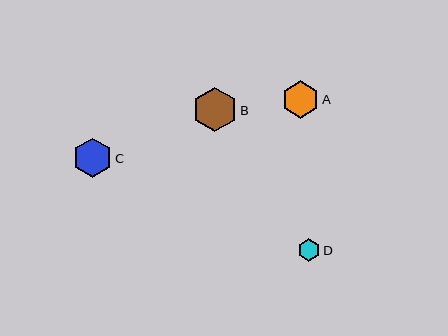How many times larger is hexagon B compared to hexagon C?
Hexagon B is approximately 1.1 times the size of hexagon C.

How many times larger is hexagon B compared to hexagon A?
Hexagon B is approximately 1.2 times the size of hexagon A.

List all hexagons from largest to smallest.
From largest to smallest: B, C, A, D.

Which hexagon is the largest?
Hexagon B is the largest with a size of approximately 44 pixels.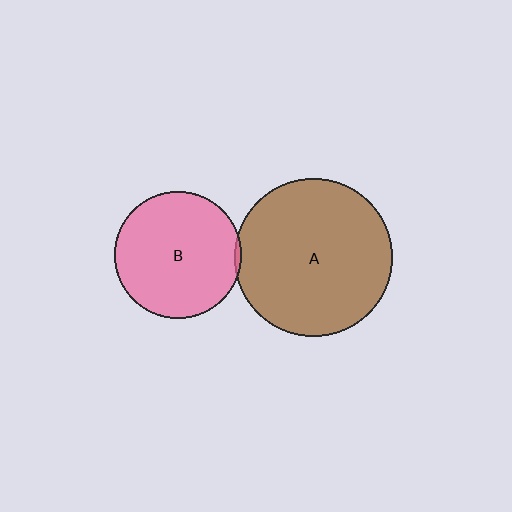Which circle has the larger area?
Circle A (brown).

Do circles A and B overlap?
Yes.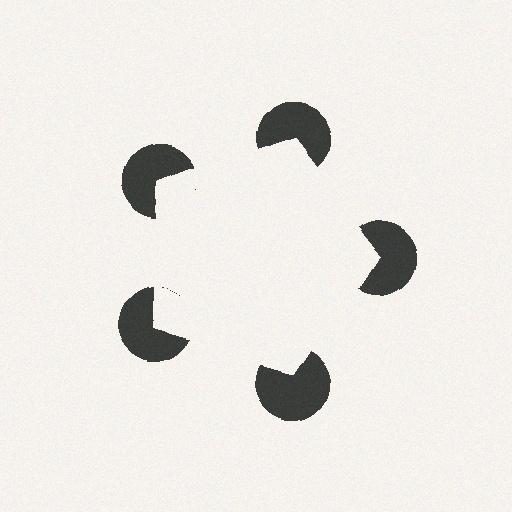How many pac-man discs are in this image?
There are 5 — one at each vertex of the illusory pentagon.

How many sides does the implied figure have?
5 sides.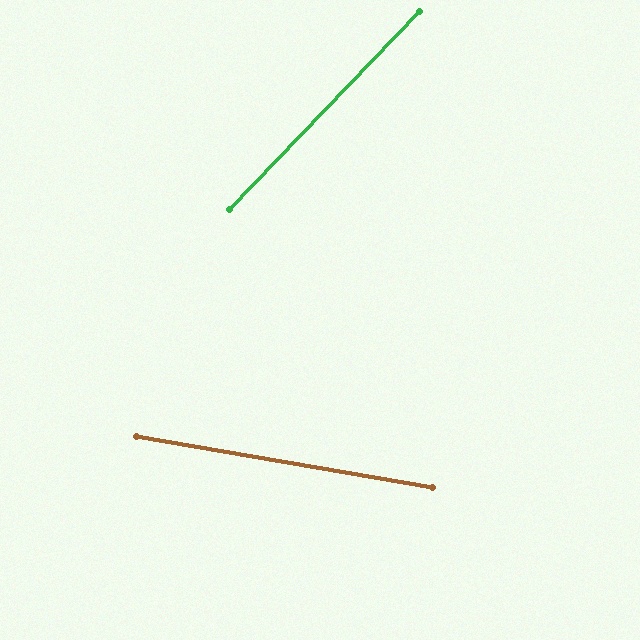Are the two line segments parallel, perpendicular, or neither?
Neither parallel nor perpendicular — they differ by about 56°.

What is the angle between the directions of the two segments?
Approximately 56 degrees.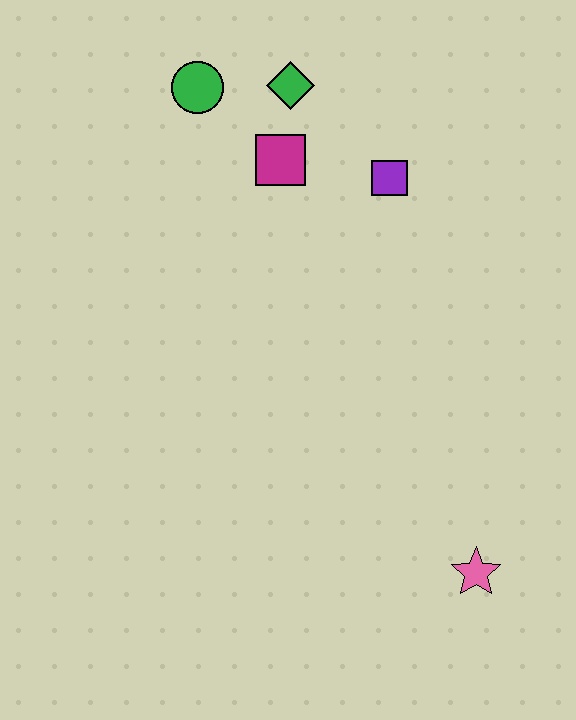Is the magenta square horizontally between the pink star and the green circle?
Yes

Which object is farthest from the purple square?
The pink star is farthest from the purple square.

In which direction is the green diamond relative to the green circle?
The green diamond is to the right of the green circle.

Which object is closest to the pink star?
The purple square is closest to the pink star.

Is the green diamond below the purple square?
No